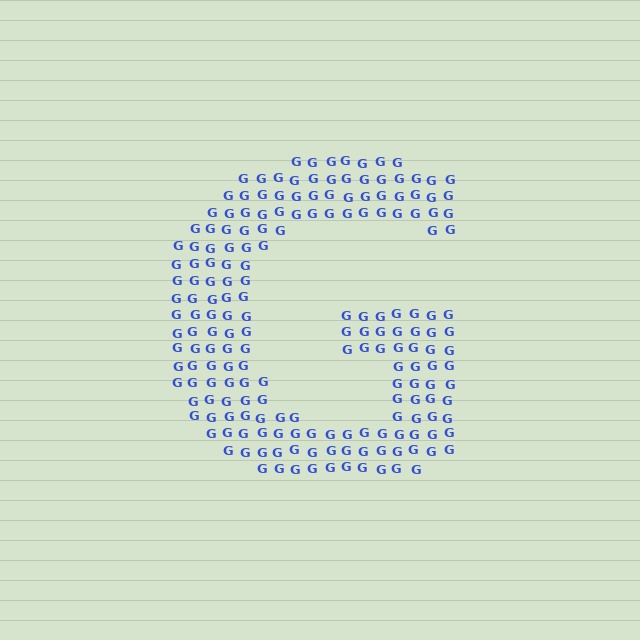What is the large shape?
The large shape is the letter G.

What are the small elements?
The small elements are letter G's.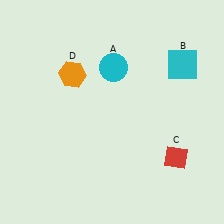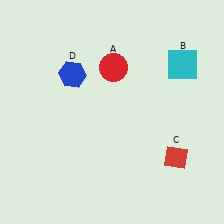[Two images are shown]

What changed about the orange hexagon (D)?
In Image 1, D is orange. In Image 2, it changed to blue.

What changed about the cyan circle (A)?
In Image 1, A is cyan. In Image 2, it changed to red.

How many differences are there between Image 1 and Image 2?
There are 2 differences between the two images.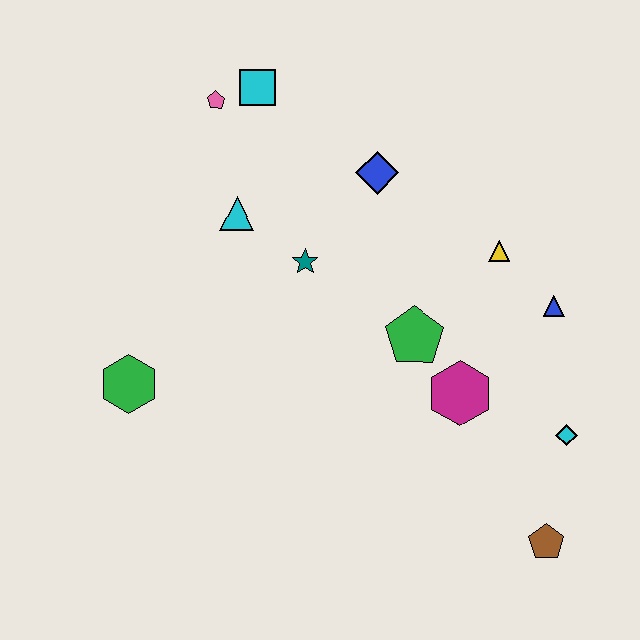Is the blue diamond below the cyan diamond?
No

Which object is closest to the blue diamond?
The teal star is closest to the blue diamond.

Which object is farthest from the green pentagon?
The pink pentagon is farthest from the green pentagon.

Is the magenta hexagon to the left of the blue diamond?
No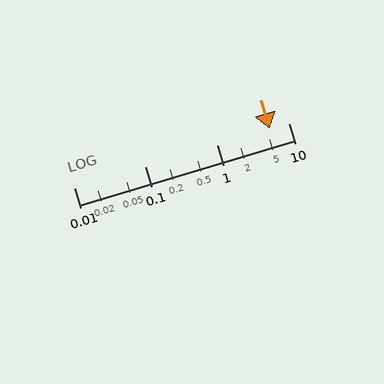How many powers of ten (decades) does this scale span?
The scale spans 3 decades, from 0.01 to 10.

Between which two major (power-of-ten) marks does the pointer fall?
The pointer is between 1 and 10.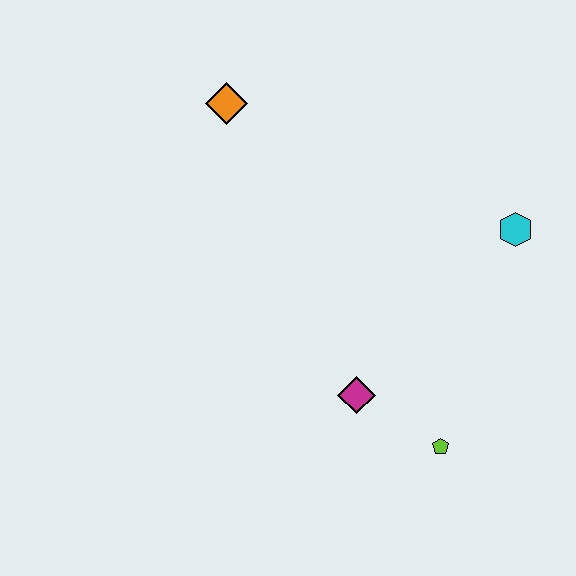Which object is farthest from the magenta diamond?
The orange diamond is farthest from the magenta diamond.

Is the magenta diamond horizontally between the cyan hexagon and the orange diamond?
Yes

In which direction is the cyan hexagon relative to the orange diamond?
The cyan hexagon is to the right of the orange diamond.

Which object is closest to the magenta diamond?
The lime pentagon is closest to the magenta diamond.